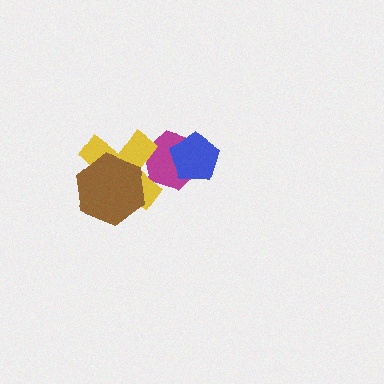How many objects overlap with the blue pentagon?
1 object overlaps with the blue pentagon.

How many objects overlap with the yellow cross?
2 objects overlap with the yellow cross.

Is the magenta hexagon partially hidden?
Yes, it is partially covered by another shape.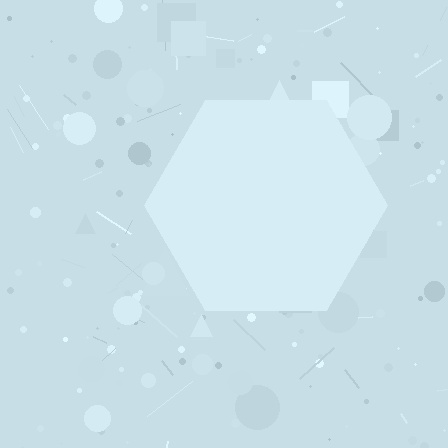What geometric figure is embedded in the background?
A hexagon is embedded in the background.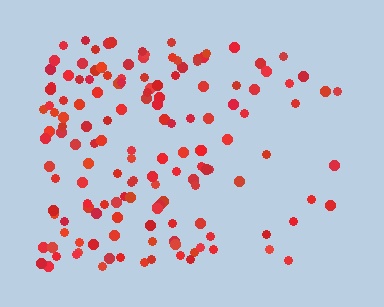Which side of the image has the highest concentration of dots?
The left.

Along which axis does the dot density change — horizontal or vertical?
Horizontal.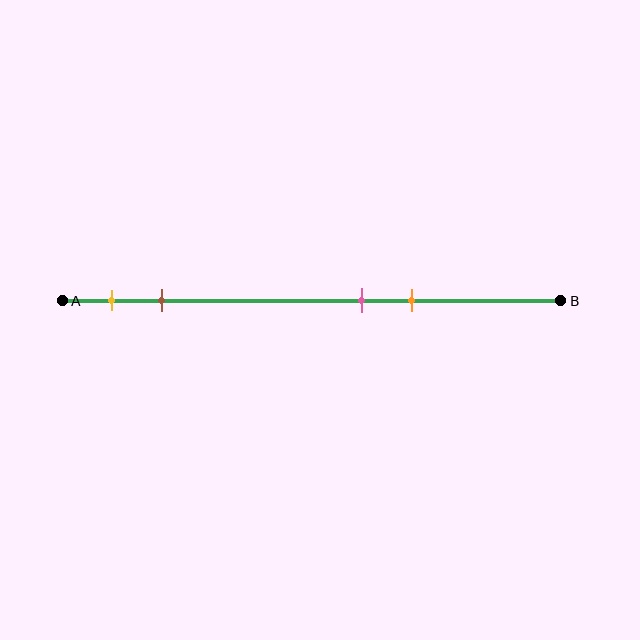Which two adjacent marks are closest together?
The pink and orange marks are the closest adjacent pair.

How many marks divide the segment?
There are 4 marks dividing the segment.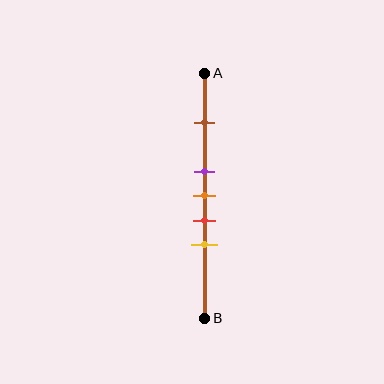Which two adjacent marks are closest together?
The purple and orange marks are the closest adjacent pair.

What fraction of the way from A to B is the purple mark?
The purple mark is approximately 40% (0.4) of the way from A to B.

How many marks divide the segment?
There are 5 marks dividing the segment.